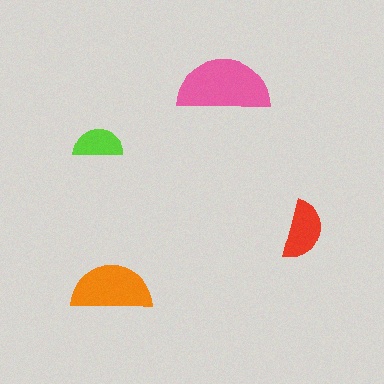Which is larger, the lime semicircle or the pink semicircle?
The pink one.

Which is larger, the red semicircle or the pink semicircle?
The pink one.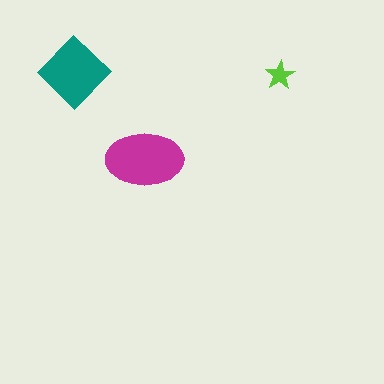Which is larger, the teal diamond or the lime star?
The teal diamond.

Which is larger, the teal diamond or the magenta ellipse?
The magenta ellipse.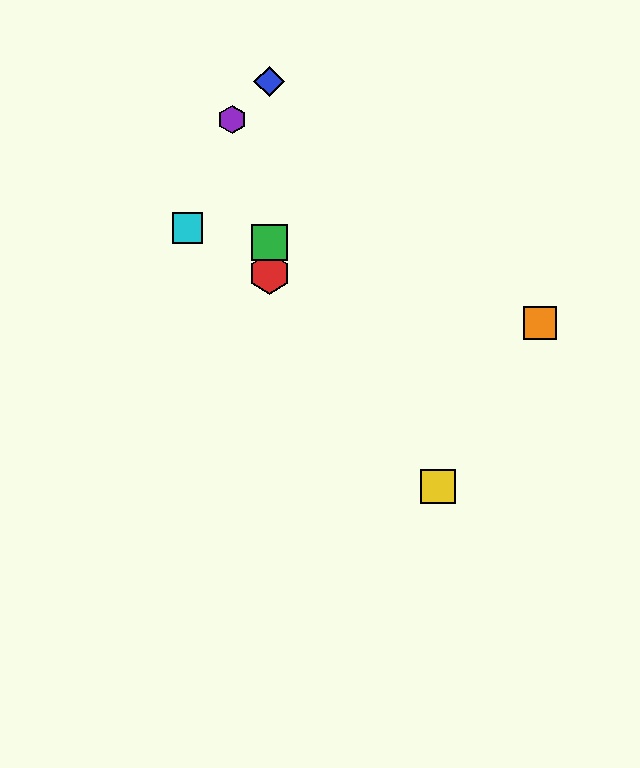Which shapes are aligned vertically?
The red hexagon, the blue diamond, the green square are aligned vertically.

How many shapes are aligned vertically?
3 shapes (the red hexagon, the blue diamond, the green square) are aligned vertically.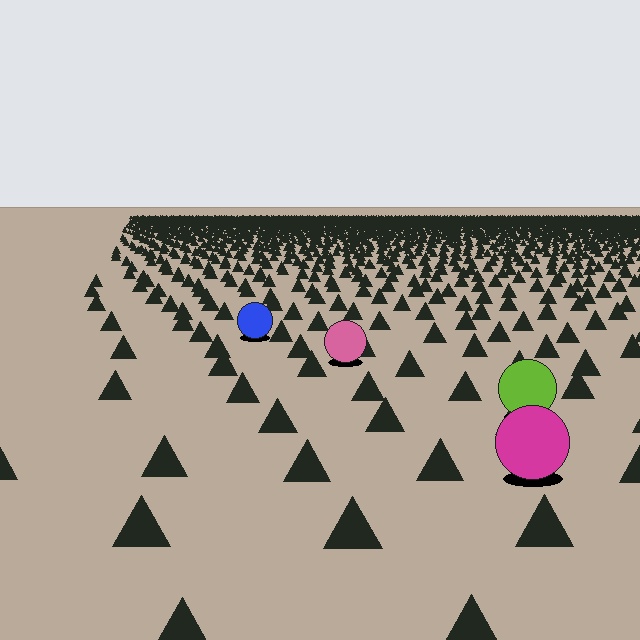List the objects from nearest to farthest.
From nearest to farthest: the magenta circle, the lime circle, the pink circle, the blue circle.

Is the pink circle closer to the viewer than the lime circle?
No. The lime circle is closer — you can tell from the texture gradient: the ground texture is coarser near it.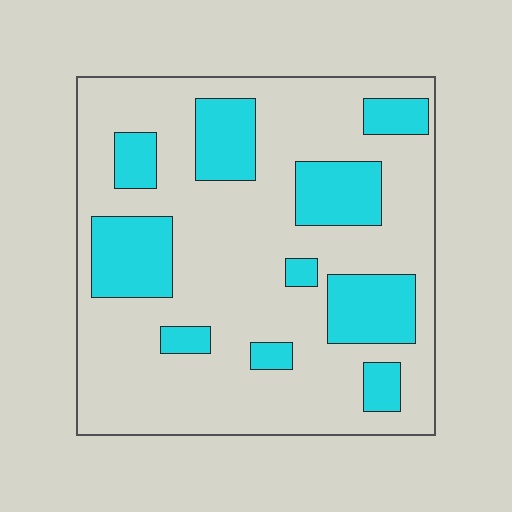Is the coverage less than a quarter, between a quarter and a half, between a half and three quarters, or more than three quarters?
Between a quarter and a half.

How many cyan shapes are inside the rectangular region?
10.